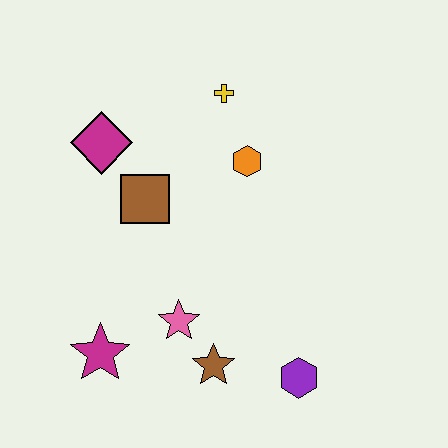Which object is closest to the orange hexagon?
The yellow cross is closest to the orange hexagon.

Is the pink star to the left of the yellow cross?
Yes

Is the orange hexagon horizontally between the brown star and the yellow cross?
No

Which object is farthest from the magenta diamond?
The purple hexagon is farthest from the magenta diamond.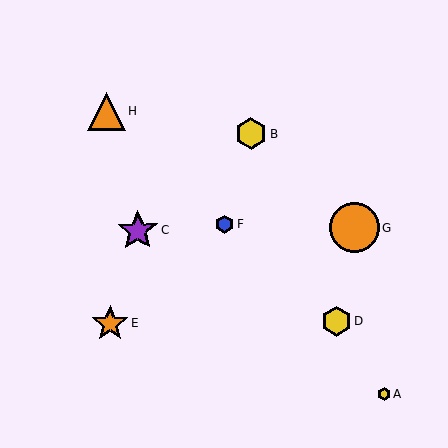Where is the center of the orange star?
The center of the orange star is at (110, 323).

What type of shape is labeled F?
Shape F is a blue hexagon.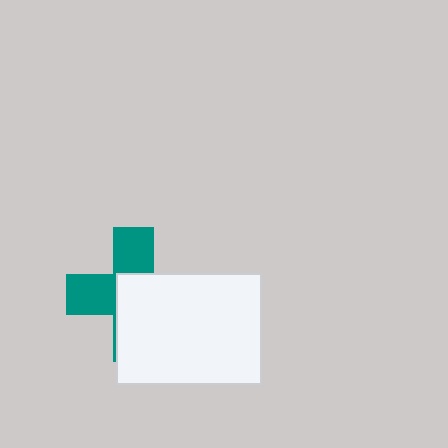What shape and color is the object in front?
The object in front is a white rectangle.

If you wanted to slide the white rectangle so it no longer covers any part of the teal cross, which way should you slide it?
Slide it toward the lower-right — that is the most direct way to separate the two shapes.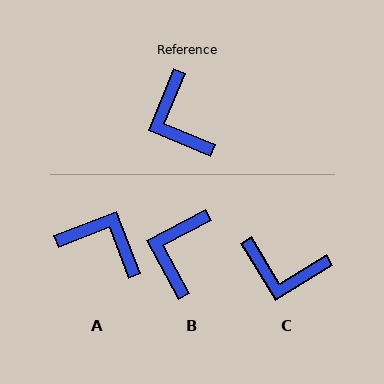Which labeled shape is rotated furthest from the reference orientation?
A, about 137 degrees away.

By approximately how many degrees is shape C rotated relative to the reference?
Approximately 54 degrees counter-clockwise.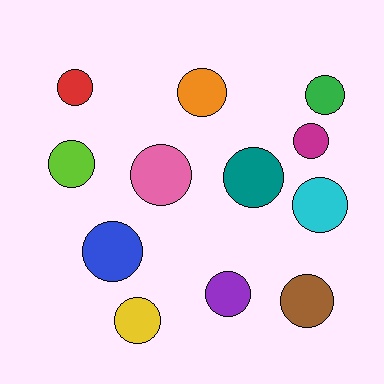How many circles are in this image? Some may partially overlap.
There are 12 circles.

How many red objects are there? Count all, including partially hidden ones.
There is 1 red object.